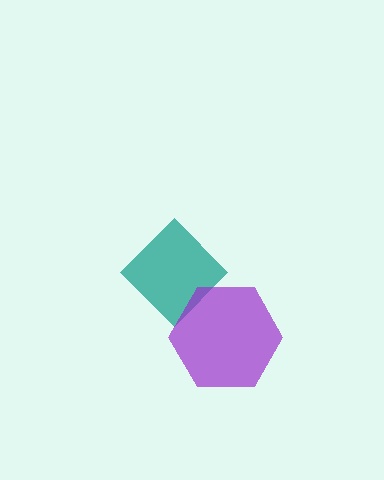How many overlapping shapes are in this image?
There are 2 overlapping shapes in the image.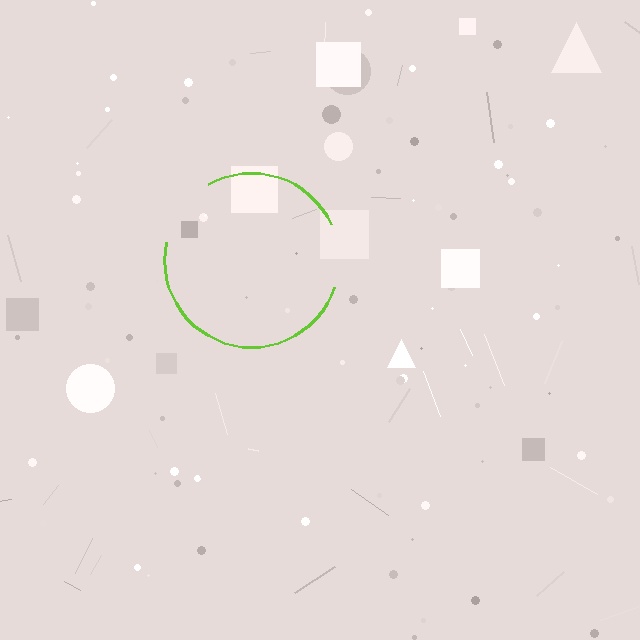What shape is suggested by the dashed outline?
The dashed outline suggests a circle.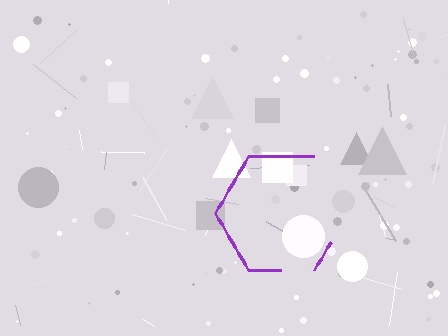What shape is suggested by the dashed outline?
The dashed outline suggests a hexagon.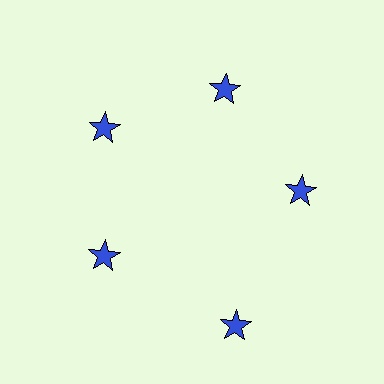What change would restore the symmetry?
The symmetry would be restored by moving it inward, back onto the ring so that all 5 stars sit at equal angles and equal distance from the center.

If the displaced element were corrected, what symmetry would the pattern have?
It would have 5-fold rotational symmetry — the pattern would map onto itself every 72 degrees.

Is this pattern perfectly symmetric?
No. The 5 blue stars are arranged in a ring, but one element near the 5 o'clock position is pushed outward from the center, breaking the 5-fold rotational symmetry.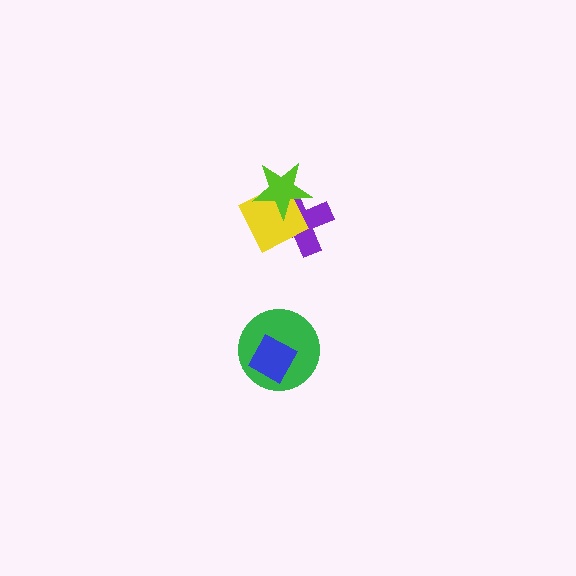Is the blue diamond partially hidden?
No, no other shape covers it.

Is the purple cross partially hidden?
Yes, it is partially covered by another shape.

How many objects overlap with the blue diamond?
1 object overlaps with the blue diamond.